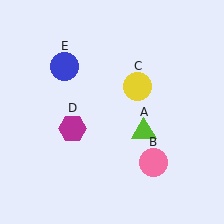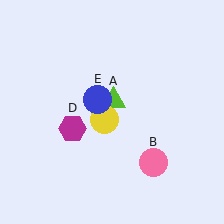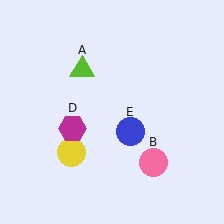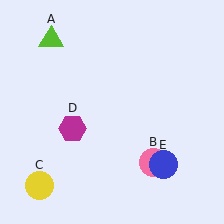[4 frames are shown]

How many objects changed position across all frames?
3 objects changed position: lime triangle (object A), yellow circle (object C), blue circle (object E).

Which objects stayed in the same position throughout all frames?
Pink circle (object B) and magenta hexagon (object D) remained stationary.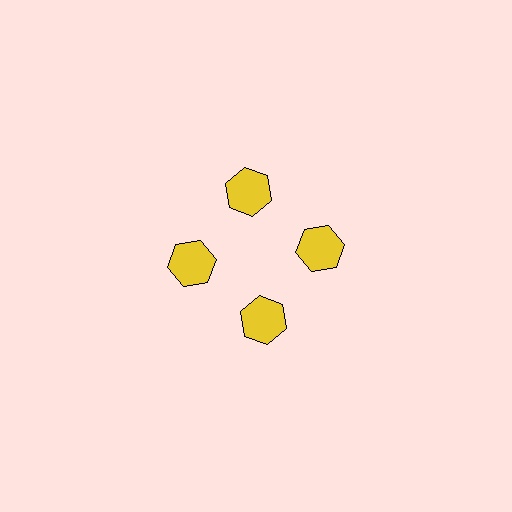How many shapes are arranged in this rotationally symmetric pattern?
There are 4 shapes, arranged in 4 groups of 1.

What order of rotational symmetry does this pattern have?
This pattern has 4-fold rotational symmetry.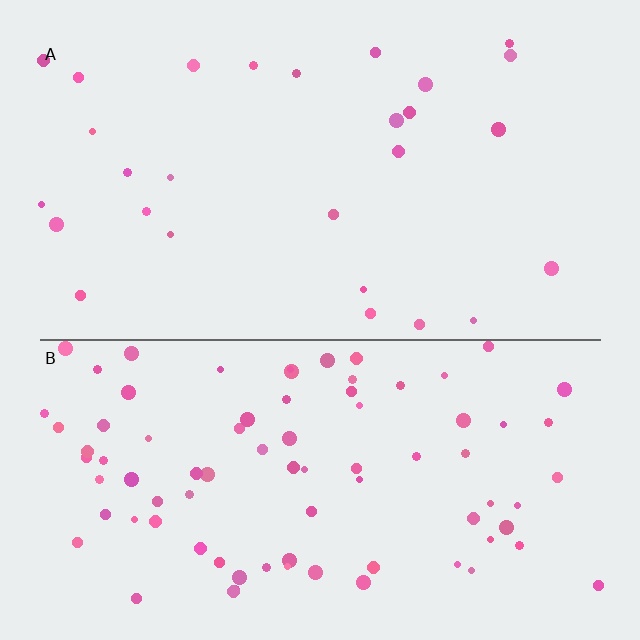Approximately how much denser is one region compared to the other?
Approximately 3.0× — region B over region A.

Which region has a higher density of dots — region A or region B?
B (the bottom).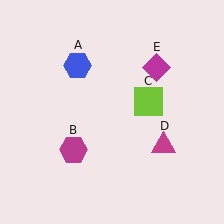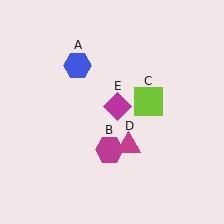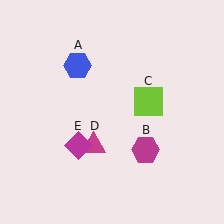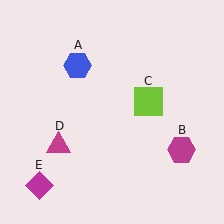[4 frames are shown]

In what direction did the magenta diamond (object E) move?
The magenta diamond (object E) moved down and to the left.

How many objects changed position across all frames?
3 objects changed position: magenta hexagon (object B), magenta triangle (object D), magenta diamond (object E).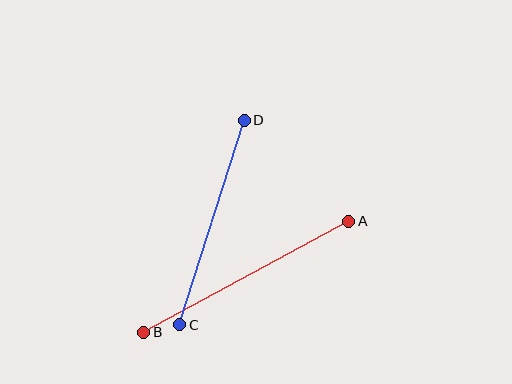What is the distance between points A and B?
The distance is approximately 233 pixels.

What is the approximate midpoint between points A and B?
The midpoint is at approximately (246, 277) pixels.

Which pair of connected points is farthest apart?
Points A and B are farthest apart.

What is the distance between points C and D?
The distance is approximately 215 pixels.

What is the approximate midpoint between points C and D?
The midpoint is at approximately (212, 223) pixels.